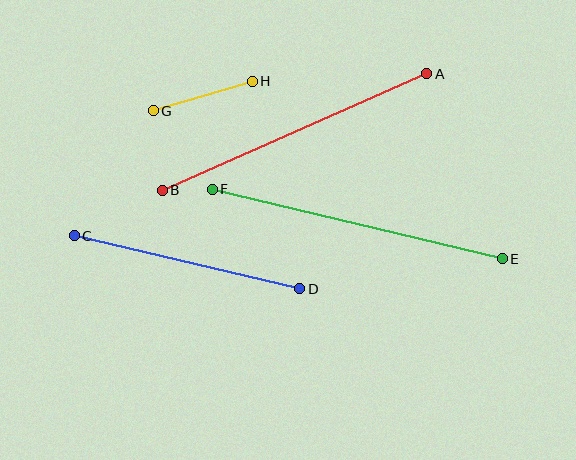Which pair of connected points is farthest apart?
Points E and F are farthest apart.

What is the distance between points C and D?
The distance is approximately 231 pixels.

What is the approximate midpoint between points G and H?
The midpoint is at approximately (203, 96) pixels.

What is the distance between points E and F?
The distance is approximately 298 pixels.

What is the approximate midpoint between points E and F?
The midpoint is at approximately (357, 224) pixels.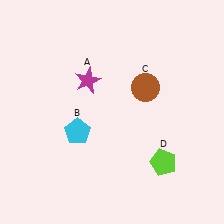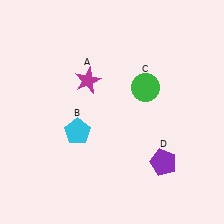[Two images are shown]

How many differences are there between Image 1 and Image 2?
There are 2 differences between the two images.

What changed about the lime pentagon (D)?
In Image 1, D is lime. In Image 2, it changed to purple.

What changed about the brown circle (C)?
In Image 1, C is brown. In Image 2, it changed to green.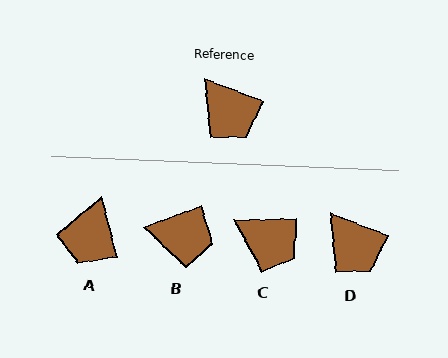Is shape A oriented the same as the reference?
No, it is off by about 54 degrees.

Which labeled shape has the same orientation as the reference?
D.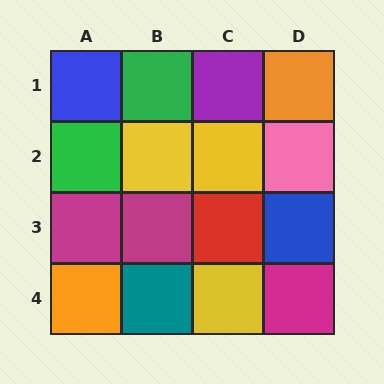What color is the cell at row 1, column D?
Orange.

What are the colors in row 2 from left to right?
Green, yellow, yellow, pink.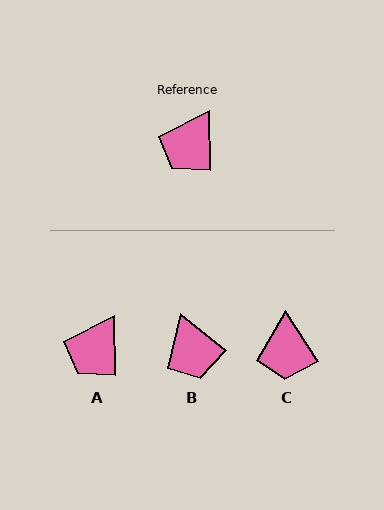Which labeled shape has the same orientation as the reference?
A.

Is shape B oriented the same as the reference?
No, it is off by about 50 degrees.